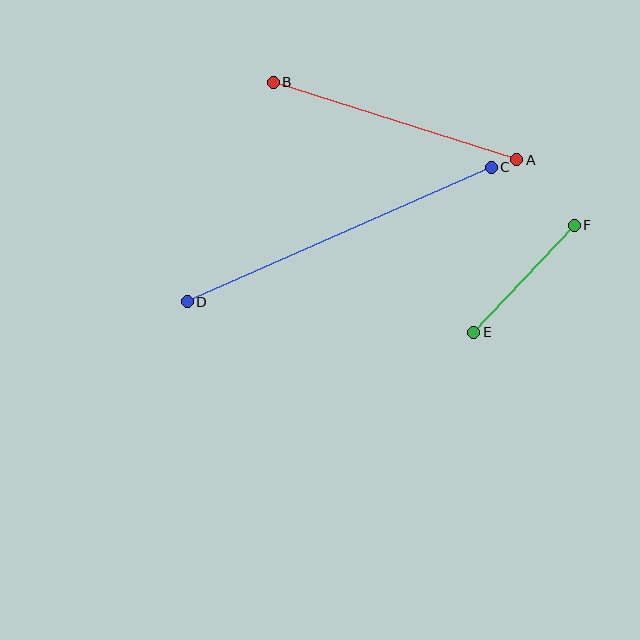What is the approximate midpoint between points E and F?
The midpoint is at approximately (524, 279) pixels.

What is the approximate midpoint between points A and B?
The midpoint is at approximately (395, 121) pixels.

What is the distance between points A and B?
The distance is approximately 256 pixels.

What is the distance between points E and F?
The distance is approximately 147 pixels.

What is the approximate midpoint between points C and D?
The midpoint is at approximately (339, 235) pixels.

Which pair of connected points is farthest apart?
Points C and D are farthest apart.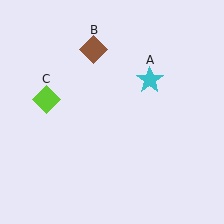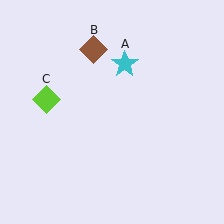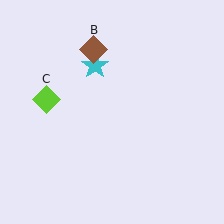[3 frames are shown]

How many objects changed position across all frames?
1 object changed position: cyan star (object A).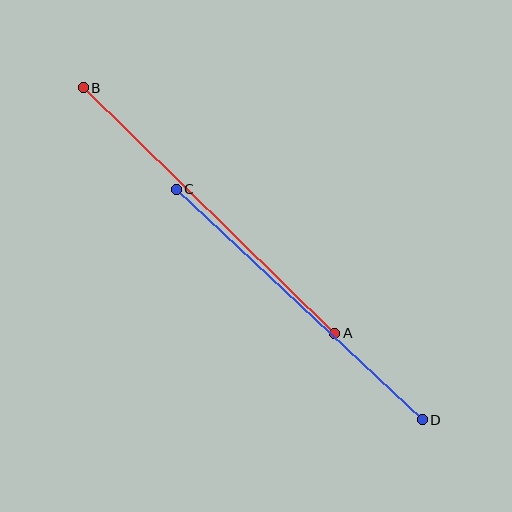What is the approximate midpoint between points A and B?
The midpoint is at approximately (209, 211) pixels.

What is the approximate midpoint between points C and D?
The midpoint is at approximately (299, 304) pixels.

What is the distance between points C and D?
The distance is approximately 337 pixels.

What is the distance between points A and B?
The distance is approximately 351 pixels.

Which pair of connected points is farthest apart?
Points A and B are farthest apart.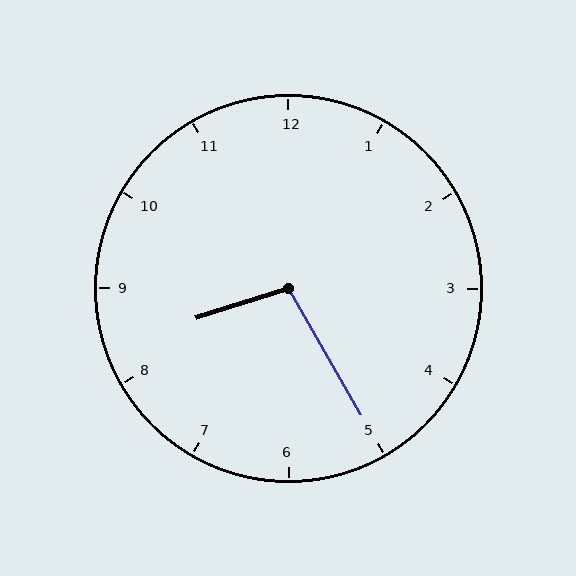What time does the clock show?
8:25.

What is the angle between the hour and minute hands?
Approximately 102 degrees.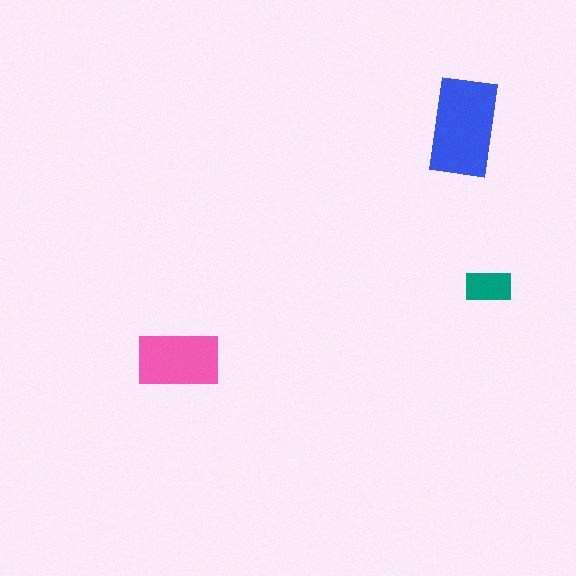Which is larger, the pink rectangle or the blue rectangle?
The blue one.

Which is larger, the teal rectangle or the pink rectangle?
The pink one.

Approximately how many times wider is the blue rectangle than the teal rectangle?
About 2 times wider.